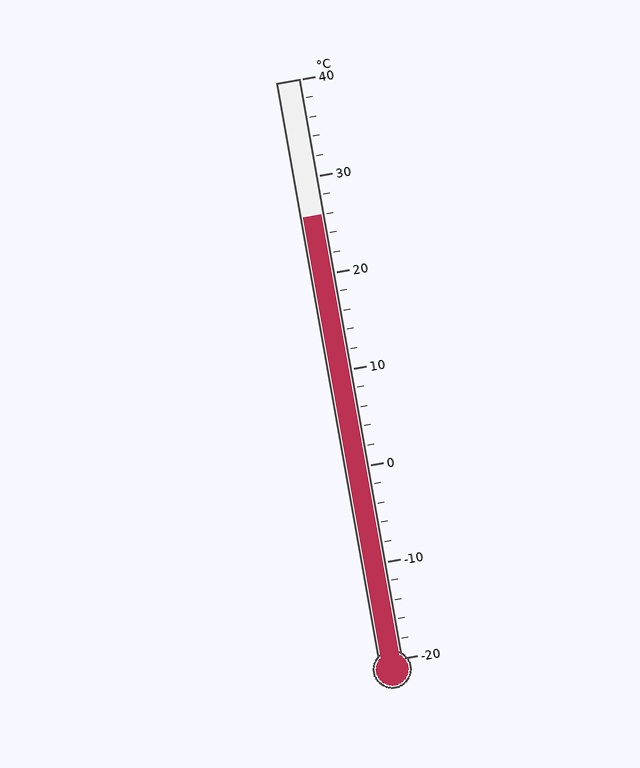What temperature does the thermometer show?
The thermometer shows approximately 26°C.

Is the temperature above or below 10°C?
The temperature is above 10°C.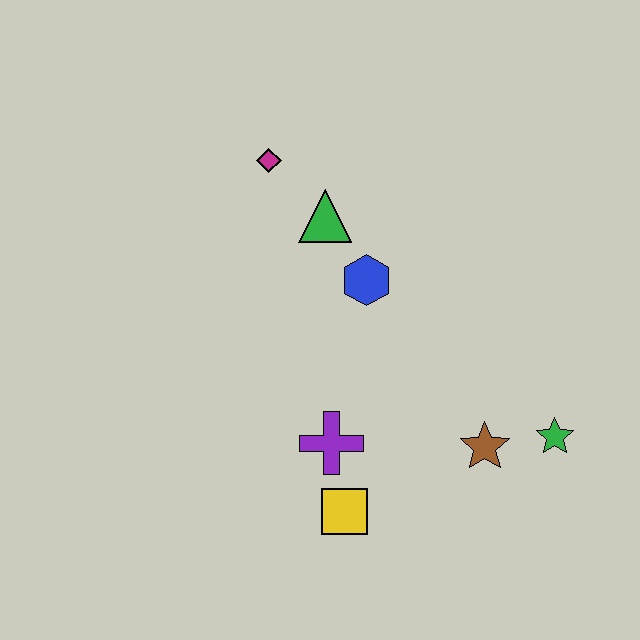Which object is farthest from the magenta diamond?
The green star is farthest from the magenta diamond.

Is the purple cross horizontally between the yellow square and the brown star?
No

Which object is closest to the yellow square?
The purple cross is closest to the yellow square.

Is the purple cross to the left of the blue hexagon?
Yes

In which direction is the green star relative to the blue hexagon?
The green star is to the right of the blue hexagon.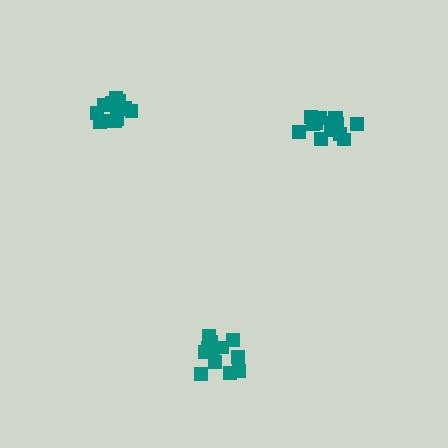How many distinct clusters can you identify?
There are 3 distinct clusters.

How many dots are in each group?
Group 1: 15 dots, Group 2: 13 dots, Group 3: 16 dots (44 total).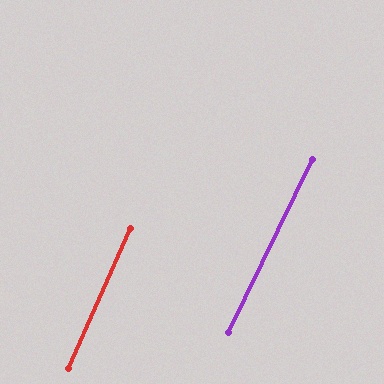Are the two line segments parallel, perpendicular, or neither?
Parallel — their directions differ by only 1.6°.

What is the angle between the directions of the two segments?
Approximately 2 degrees.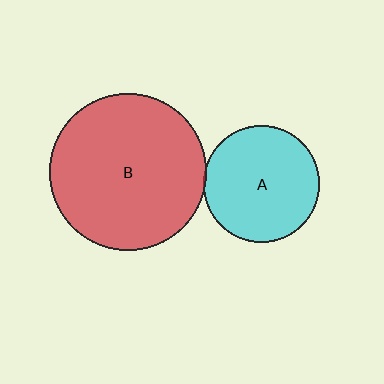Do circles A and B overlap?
Yes.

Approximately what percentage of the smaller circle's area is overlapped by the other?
Approximately 5%.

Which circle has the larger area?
Circle B (red).